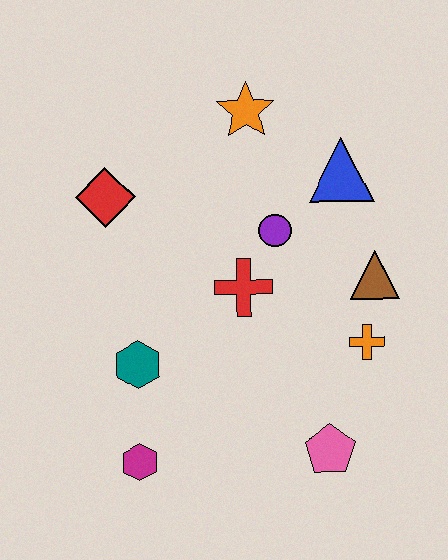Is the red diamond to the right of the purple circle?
No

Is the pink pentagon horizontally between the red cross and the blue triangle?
Yes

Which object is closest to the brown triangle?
The orange cross is closest to the brown triangle.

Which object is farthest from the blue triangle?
The magenta hexagon is farthest from the blue triangle.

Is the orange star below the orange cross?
No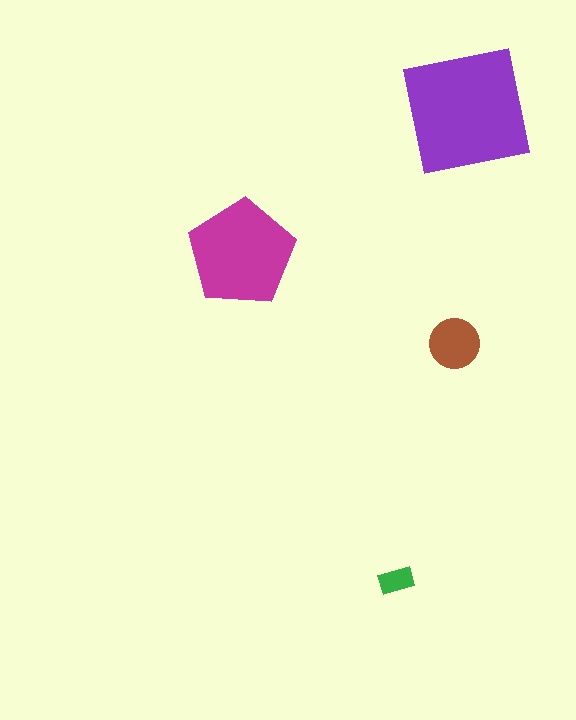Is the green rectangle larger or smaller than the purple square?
Smaller.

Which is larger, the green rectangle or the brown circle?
The brown circle.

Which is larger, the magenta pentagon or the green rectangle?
The magenta pentagon.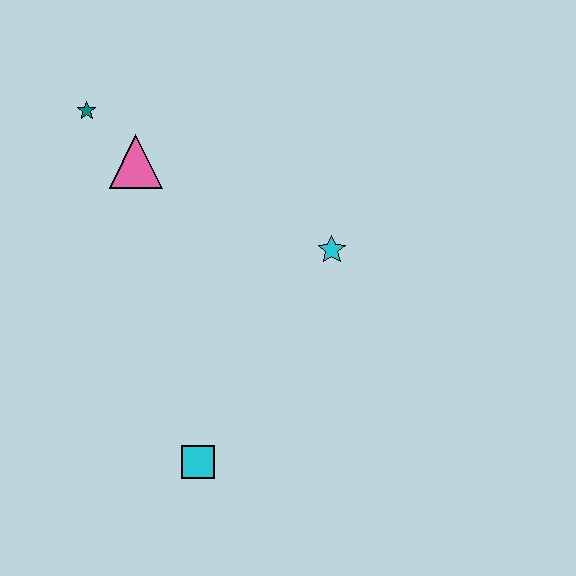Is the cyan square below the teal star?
Yes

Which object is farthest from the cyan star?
The teal star is farthest from the cyan star.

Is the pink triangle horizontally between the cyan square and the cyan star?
No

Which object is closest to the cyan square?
The cyan star is closest to the cyan square.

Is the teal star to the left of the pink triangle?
Yes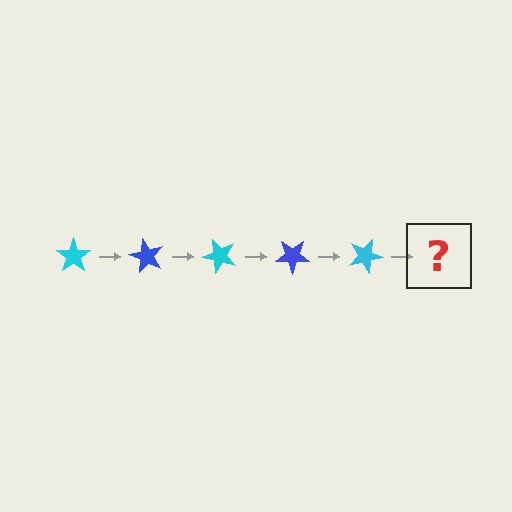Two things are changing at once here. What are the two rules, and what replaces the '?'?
The two rules are that it rotates 60 degrees each step and the color cycles through cyan and blue. The '?' should be a blue star, rotated 300 degrees from the start.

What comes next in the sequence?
The next element should be a blue star, rotated 300 degrees from the start.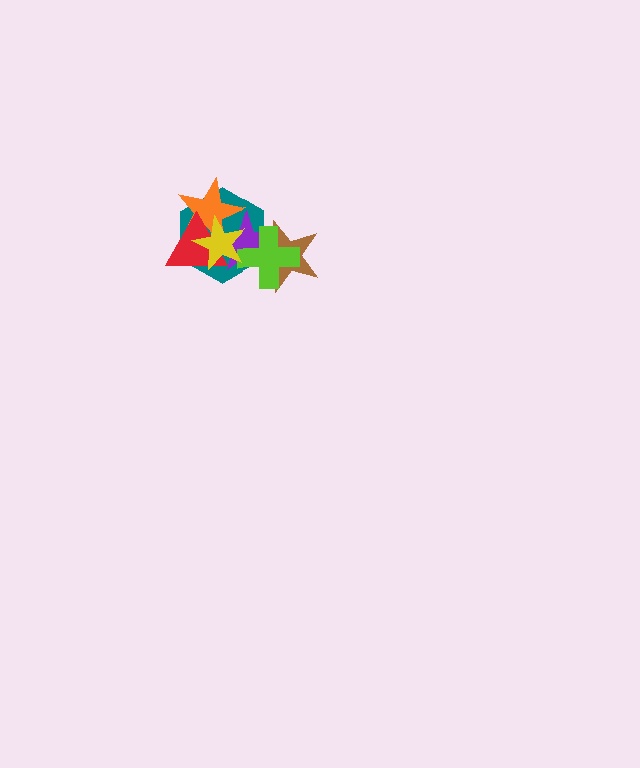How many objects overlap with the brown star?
3 objects overlap with the brown star.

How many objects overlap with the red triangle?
4 objects overlap with the red triangle.